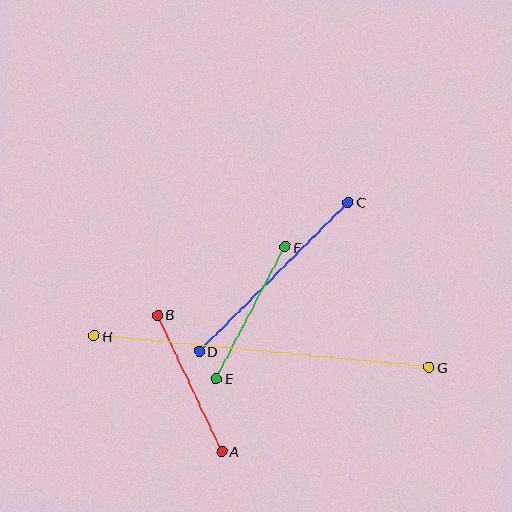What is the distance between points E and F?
The distance is approximately 149 pixels.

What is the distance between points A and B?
The distance is approximately 150 pixels.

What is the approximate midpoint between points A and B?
The midpoint is at approximately (190, 383) pixels.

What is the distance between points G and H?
The distance is approximately 337 pixels.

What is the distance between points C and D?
The distance is approximately 211 pixels.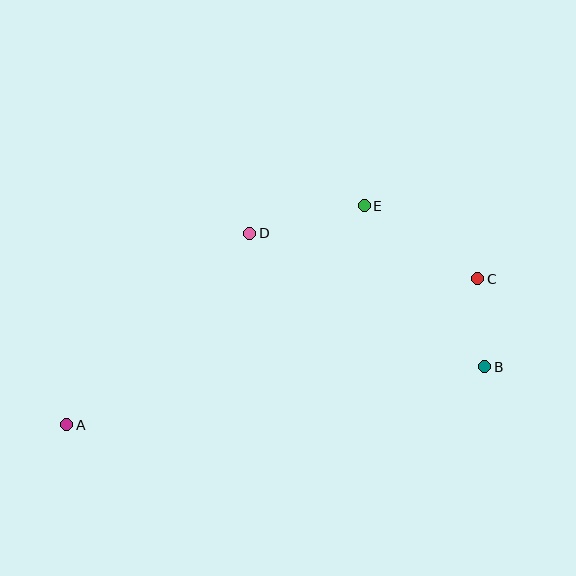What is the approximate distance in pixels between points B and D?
The distance between B and D is approximately 270 pixels.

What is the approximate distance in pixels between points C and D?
The distance between C and D is approximately 233 pixels.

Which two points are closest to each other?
Points B and C are closest to each other.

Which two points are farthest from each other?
Points A and C are farthest from each other.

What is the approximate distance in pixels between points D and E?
The distance between D and E is approximately 118 pixels.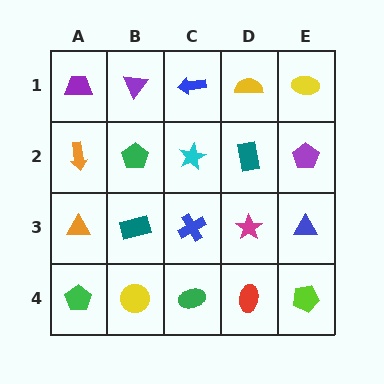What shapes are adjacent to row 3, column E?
A purple pentagon (row 2, column E), a lime pentagon (row 4, column E), a magenta star (row 3, column D).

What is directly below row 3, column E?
A lime pentagon.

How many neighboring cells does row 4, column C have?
3.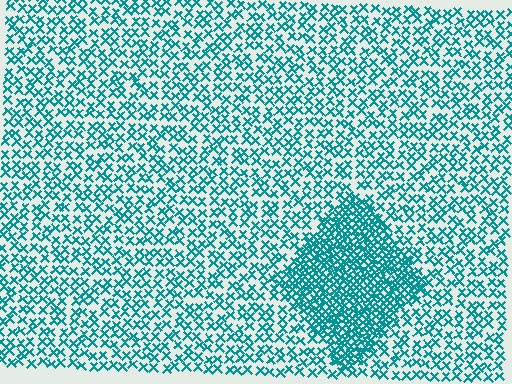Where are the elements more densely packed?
The elements are more densely packed inside the diamond boundary.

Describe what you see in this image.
The image contains small teal elements arranged at two different densities. A diamond-shaped region is visible where the elements are more densely packed than the surrounding area.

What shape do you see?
I see a diamond.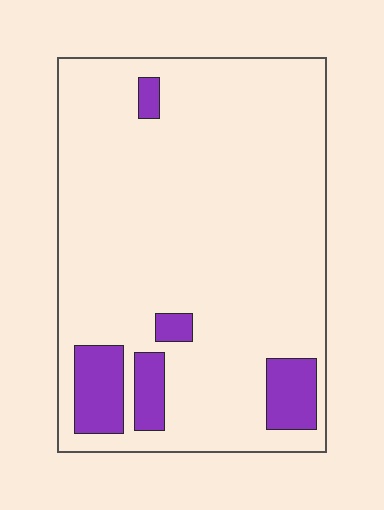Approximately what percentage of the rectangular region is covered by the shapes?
Approximately 10%.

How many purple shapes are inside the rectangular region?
5.